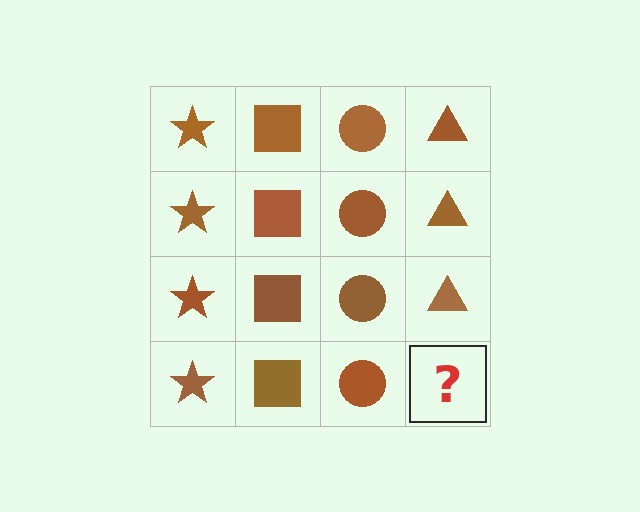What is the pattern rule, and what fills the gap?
The rule is that each column has a consistent shape. The gap should be filled with a brown triangle.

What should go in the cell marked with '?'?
The missing cell should contain a brown triangle.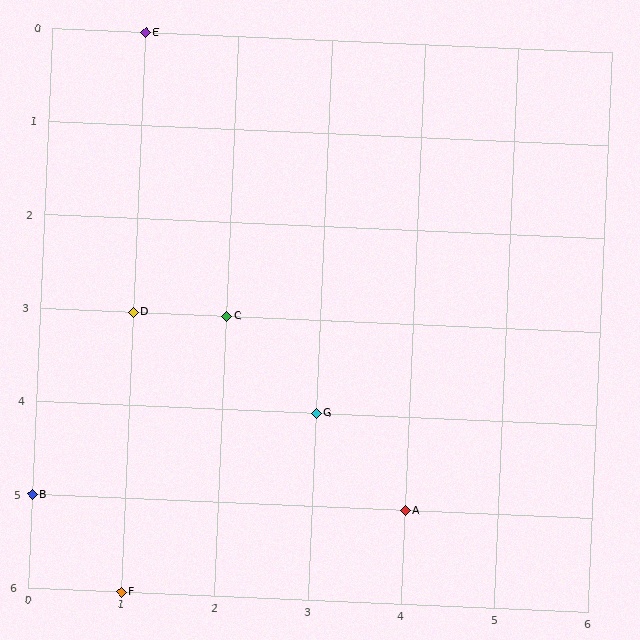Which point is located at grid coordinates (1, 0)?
Point E is at (1, 0).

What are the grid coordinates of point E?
Point E is at grid coordinates (1, 0).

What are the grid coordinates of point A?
Point A is at grid coordinates (4, 5).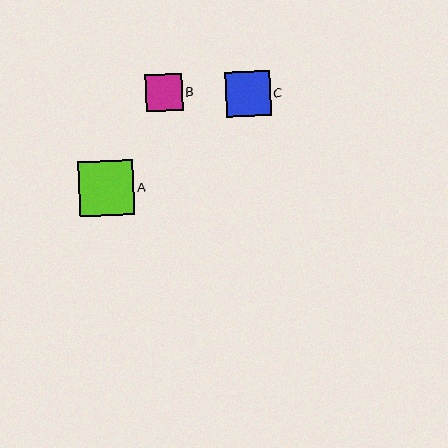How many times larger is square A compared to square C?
Square A is approximately 1.2 times the size of square C.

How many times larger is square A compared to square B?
Square A is approximately 1.5 times the size of square B.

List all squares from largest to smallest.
From largest to smallest: A, C, B.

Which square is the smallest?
Square B is the smallest with a size of approximately 37 pixels.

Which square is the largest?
Square A is the largest with a size of approximately 55 pixels.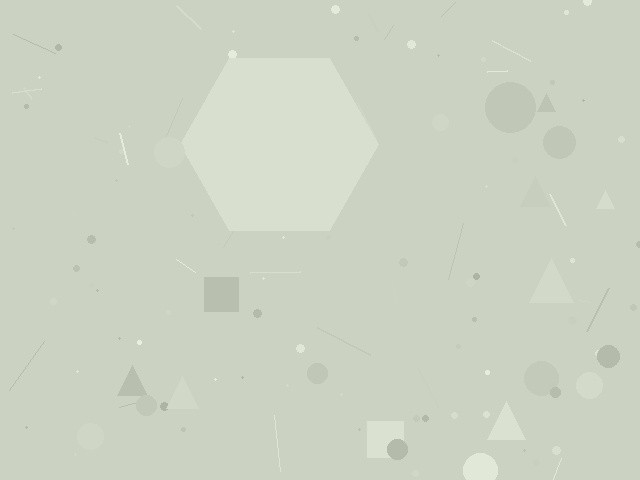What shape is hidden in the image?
A hexagon is hidden in the image.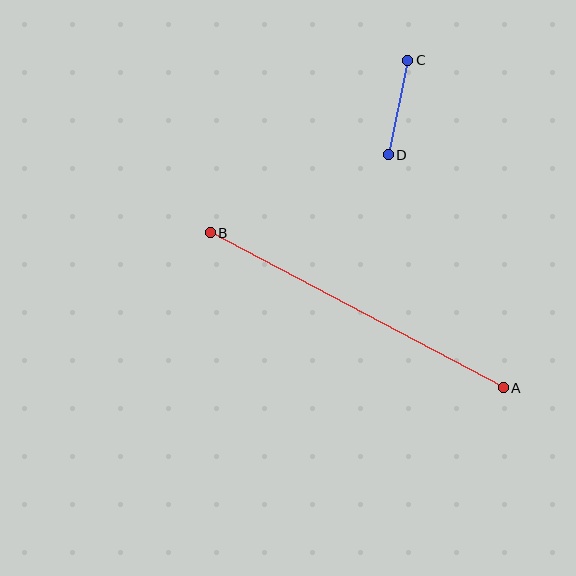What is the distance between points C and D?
The distance is approximately 96 pixels.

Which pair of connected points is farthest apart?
Points A and B are farthest apart.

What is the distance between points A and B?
The distance is approximately 331 pixels.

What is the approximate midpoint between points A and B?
The midpoint is at approximately (357, 310) pixels.